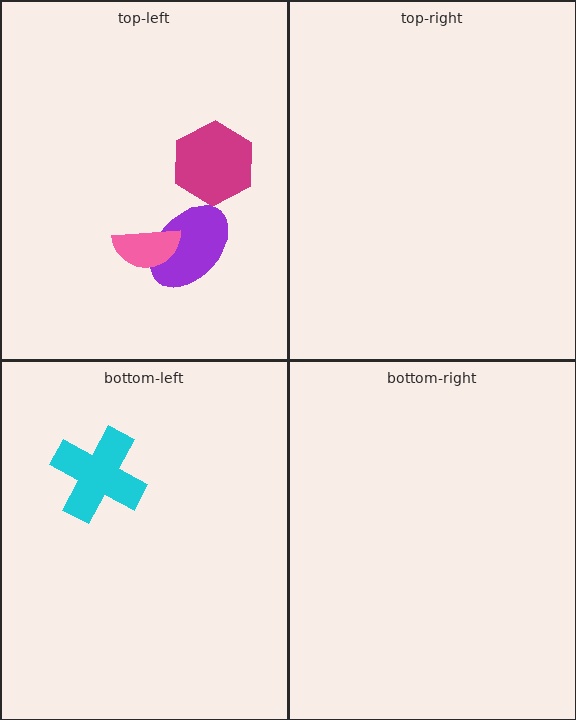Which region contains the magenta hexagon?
The top-left region.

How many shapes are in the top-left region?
3.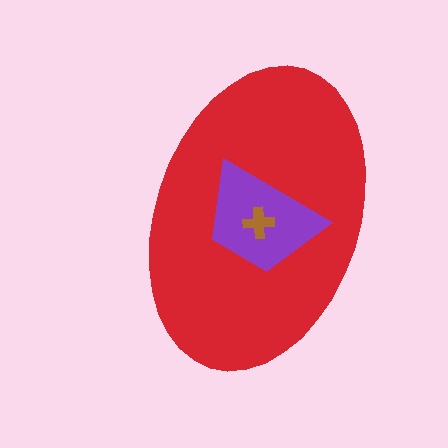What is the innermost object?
The brown cross.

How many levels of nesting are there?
3.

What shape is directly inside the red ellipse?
The purple trapezoid.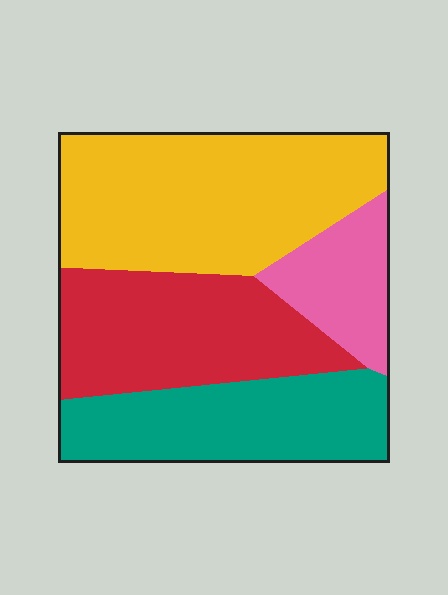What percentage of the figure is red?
Red covers 26% of the figure.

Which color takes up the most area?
Yellow, at roughly 35%.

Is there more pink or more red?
Red.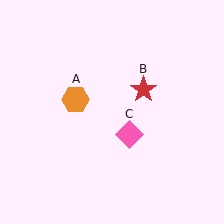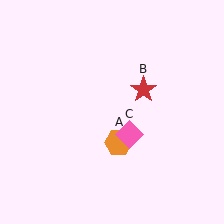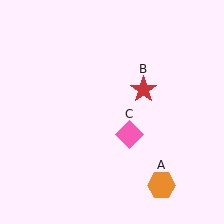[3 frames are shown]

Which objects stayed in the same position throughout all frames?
Red star (object B) and pink diamond (object C) remained stationary.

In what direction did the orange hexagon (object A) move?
The orange hexagon (object A) moved down and to the right.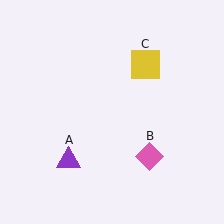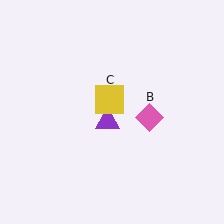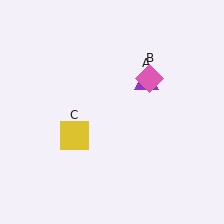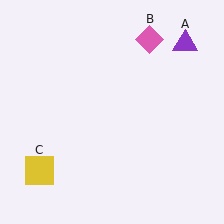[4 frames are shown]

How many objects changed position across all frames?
3 objects changed position: purple triangle (object A), pink diamond (object B), yellow square (object C).